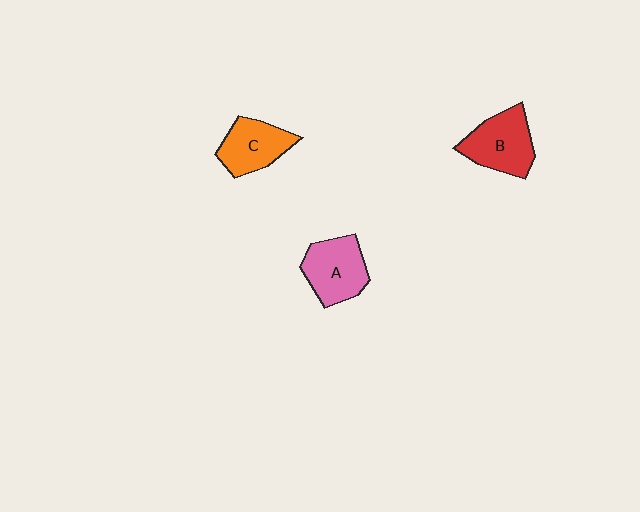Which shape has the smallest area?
Shape C (orange).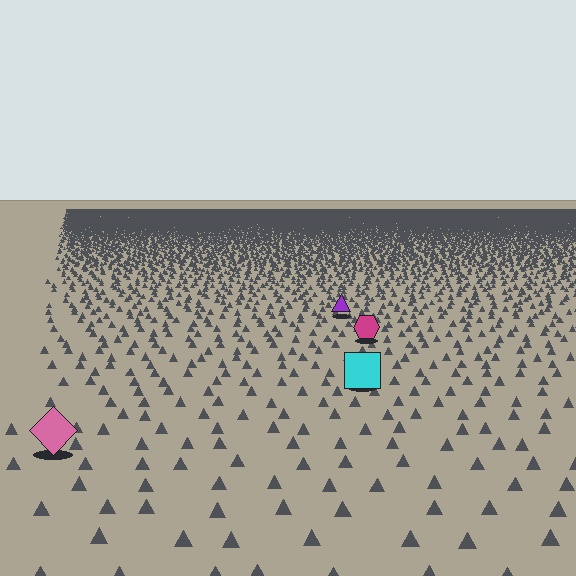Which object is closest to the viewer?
The pink diamond is closest. The texture marks near it are larger and more spread out.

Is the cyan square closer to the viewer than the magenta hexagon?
Yes. The cyan square is closer — you can tell from the texture gradient: the ground texture is coarser near it.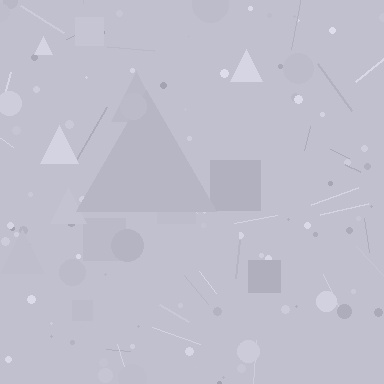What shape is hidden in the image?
A triangle is hidden in the image.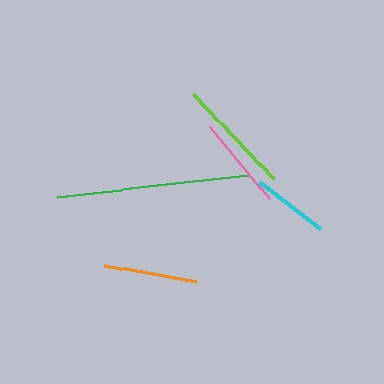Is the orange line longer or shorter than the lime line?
The lime line is longer than the orange line.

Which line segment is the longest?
The green line is the longest at approximately 193 pixels.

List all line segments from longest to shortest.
From longest to shortest: green, lime, pink, orange, cyan.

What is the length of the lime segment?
The lime segment is approximately 118 pixels long.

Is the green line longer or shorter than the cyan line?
The green line is longer than the cyan line.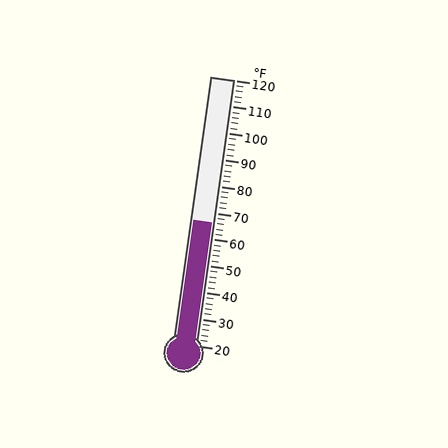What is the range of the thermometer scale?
The thermometer scale ranges from 20°F to 120°F.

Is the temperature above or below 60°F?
The temperature is above 60°F.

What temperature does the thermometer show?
The thermometer shows approximately 66°F.